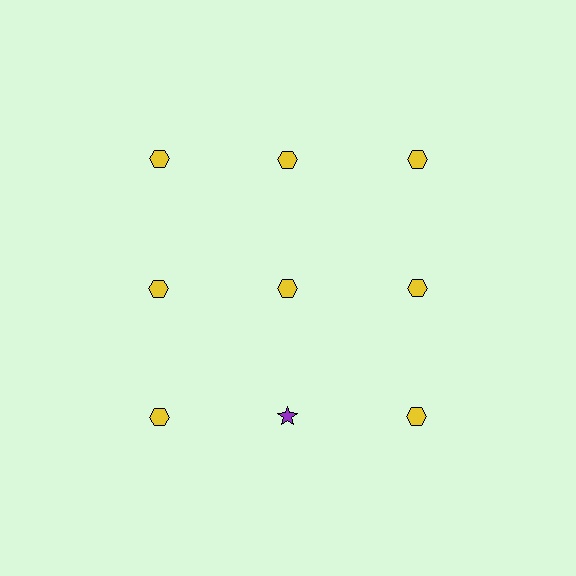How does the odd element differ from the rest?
It differs in both color (purple instead of yellow) and shape (star instead of hexagon).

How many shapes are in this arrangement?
There are 9 shapes arranged in a grid pattern.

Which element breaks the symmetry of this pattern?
The purple star in the third row, second from left column breaks the symmetry. All other shapes are yellow hexagons.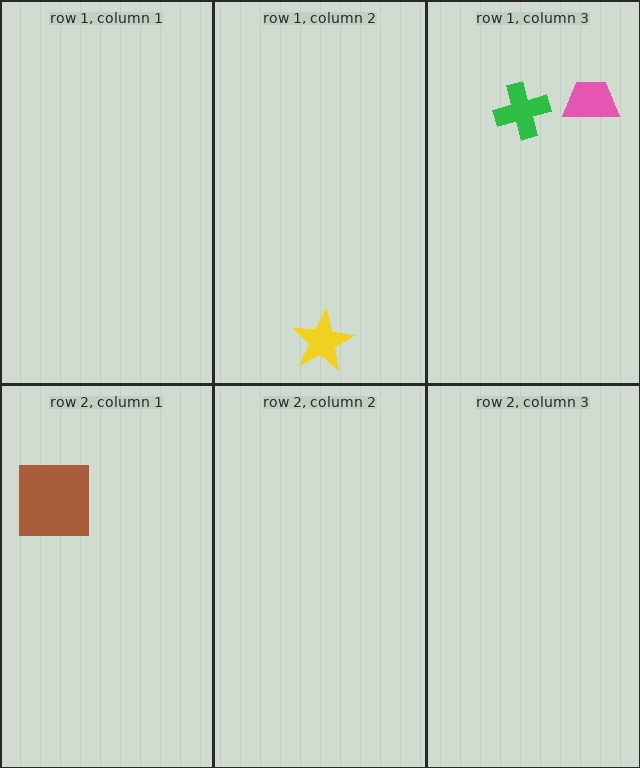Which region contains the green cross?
The row 1, column 3 region.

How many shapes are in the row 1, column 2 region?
1.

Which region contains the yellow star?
The row 1, column 2 region.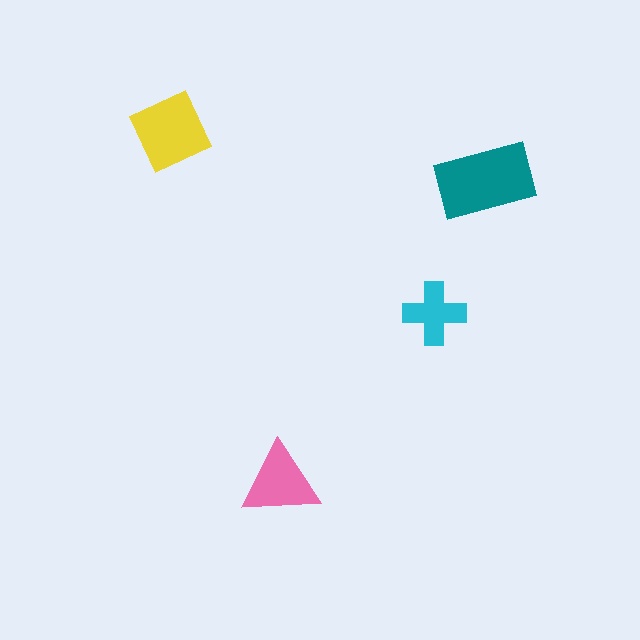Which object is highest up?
The yellow square is topmost.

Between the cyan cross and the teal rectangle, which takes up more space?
The teal rectangle.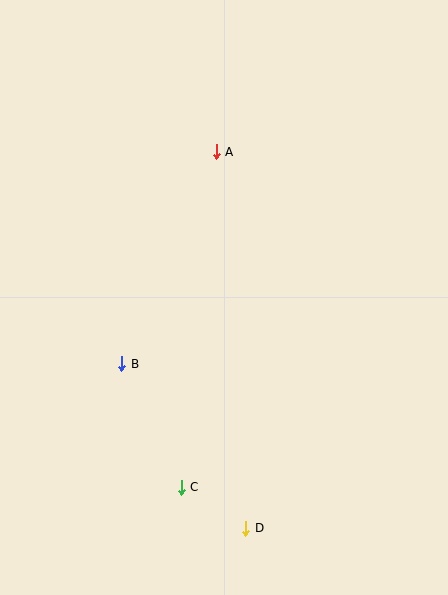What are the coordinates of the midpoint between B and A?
The midpoint between B and A is at (169, 258).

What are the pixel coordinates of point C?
Point C is at (181, 487).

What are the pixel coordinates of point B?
Point B is at (122, 364).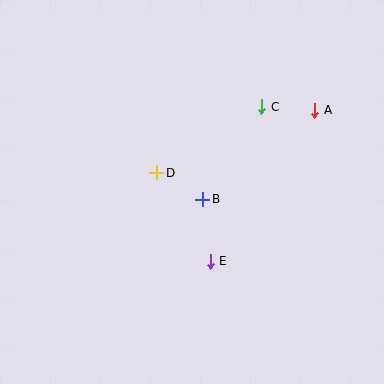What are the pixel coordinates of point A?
Point A is at (315, 110).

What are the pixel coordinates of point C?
Point C is at (262, 107).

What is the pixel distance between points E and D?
The distance between E and D is 104 pixels.